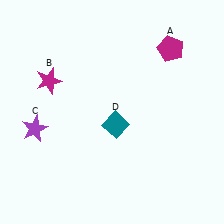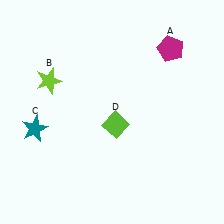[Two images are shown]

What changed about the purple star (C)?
In Image 1, C is purple. In Image 2, it changed to teal.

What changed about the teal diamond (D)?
In Image 1, D is teal. In Image 2, it changed to lime.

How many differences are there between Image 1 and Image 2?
There are 3 differences between the two images.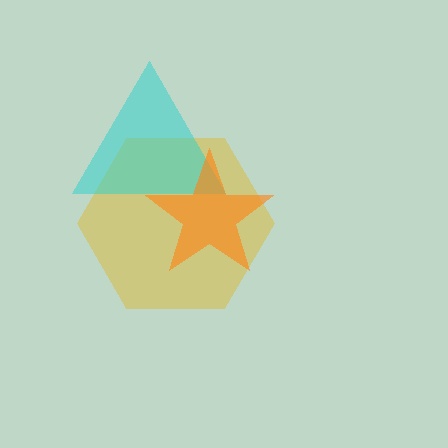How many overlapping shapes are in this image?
There are 3 overlapping shapes in the image.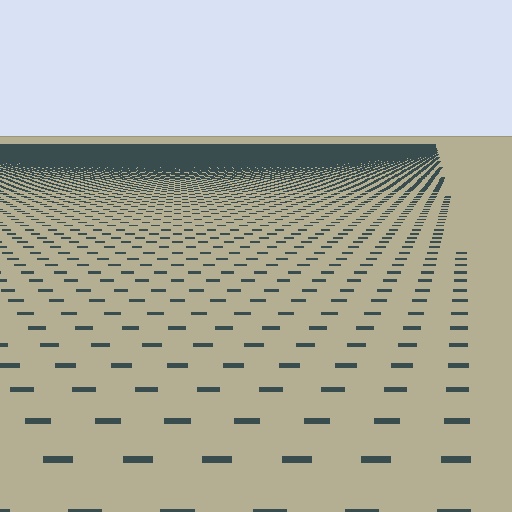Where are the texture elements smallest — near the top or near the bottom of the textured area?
Near the top.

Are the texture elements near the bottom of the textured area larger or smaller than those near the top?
Larger. Near the bottom, elements are closer to the viewer and appear at a bigger on-screen size.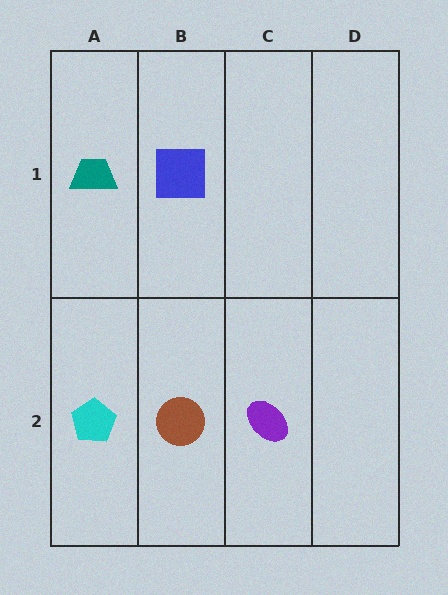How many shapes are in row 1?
2 shapes.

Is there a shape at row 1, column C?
No, that cell is empty.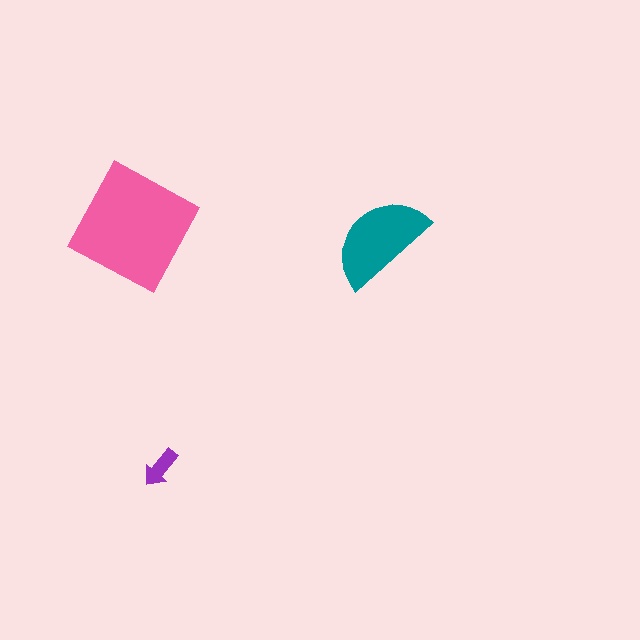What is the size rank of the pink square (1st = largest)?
1st.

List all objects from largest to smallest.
The pink square, the teal semicircle, the purple arrow.